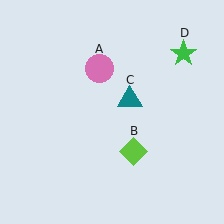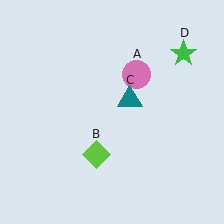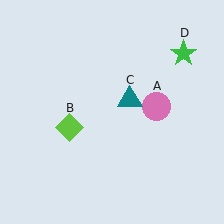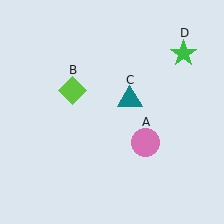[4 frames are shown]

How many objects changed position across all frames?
2 objects changed position: pink circle (object A), lime diamond (object B).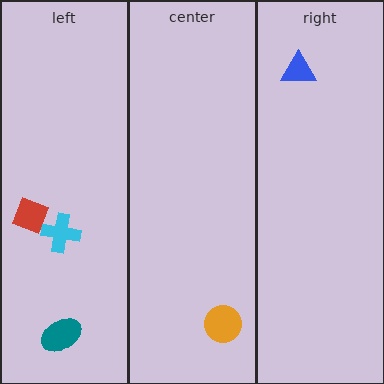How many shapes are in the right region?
1.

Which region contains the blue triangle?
The right region.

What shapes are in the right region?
The blue triangle.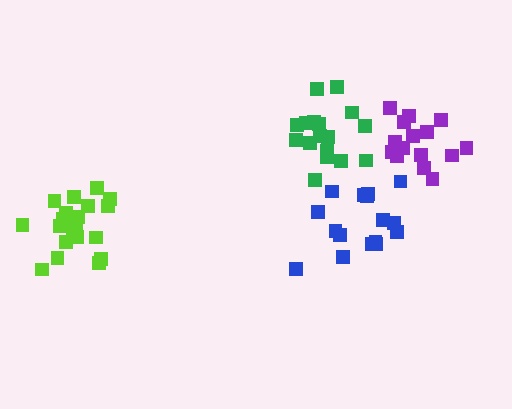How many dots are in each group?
Group 1: 18 dots, Group 2: 16 dots, Group 3: 15 dots, Group 4: 21 dots (70 total).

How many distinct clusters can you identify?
There are 4 distinct clusters.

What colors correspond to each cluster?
The clusters are colored: green, blue, purple, lime.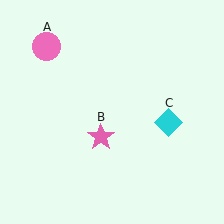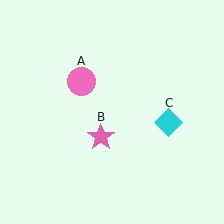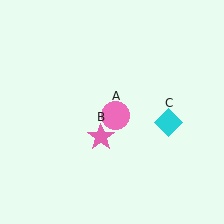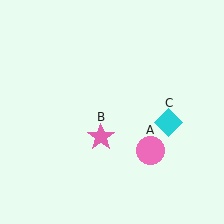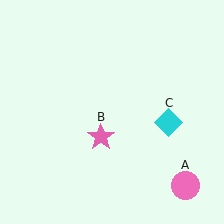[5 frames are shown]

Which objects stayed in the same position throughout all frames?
Pink star (object B) and cyan diamond (object C) remained stationary.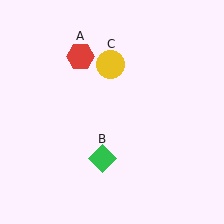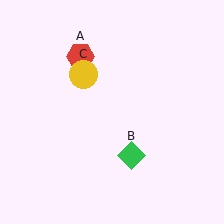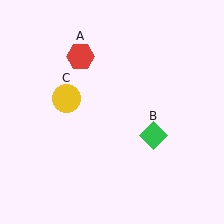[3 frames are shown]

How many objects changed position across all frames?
2 objects changed position: green diamond (object B), yellow circle (object C).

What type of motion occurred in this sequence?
The green diamond (object B), yellow circle (object C) rotated counterclockwise around the center of the scene.